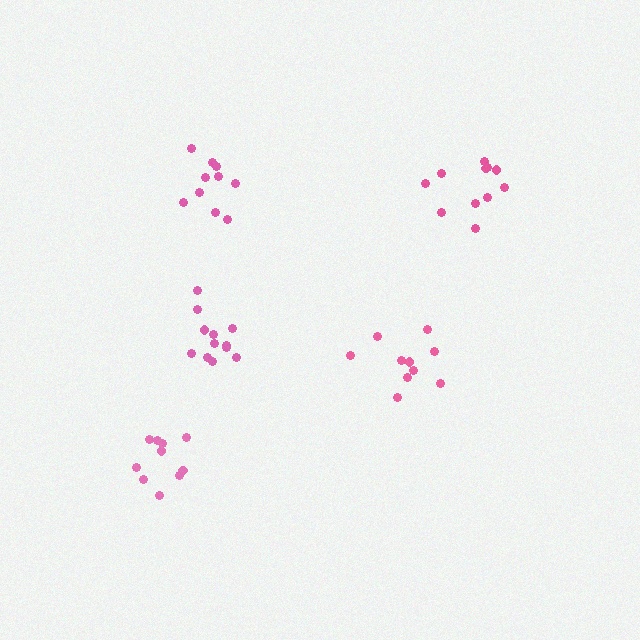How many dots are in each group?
Group 1: 10 dots, Group 2: 12 dots, Group 3: 10 dots, Group 4: 10 dots, Group 5: 11 dots (53 total).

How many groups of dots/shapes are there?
There are 5 groups.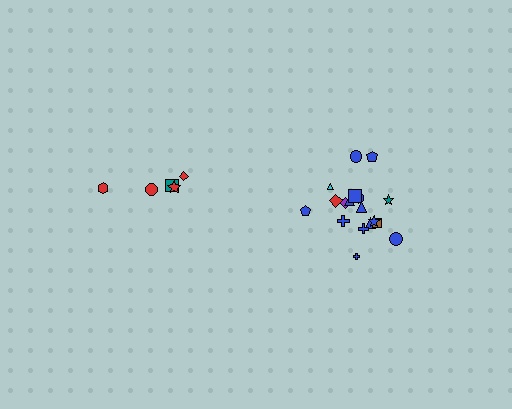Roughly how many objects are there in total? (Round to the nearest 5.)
Roughly 25 objects in total.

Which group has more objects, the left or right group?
The right group.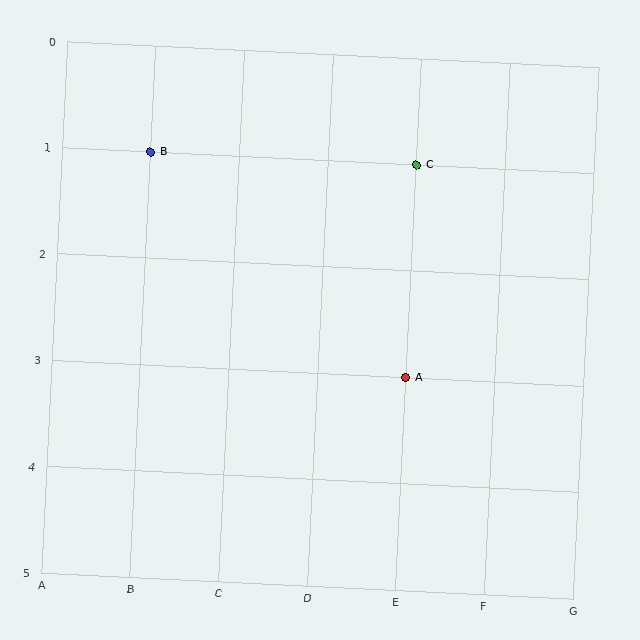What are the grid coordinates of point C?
Point C is at grid coordinates (E, 1).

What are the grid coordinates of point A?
Point A is at grid coordinates (E, 3).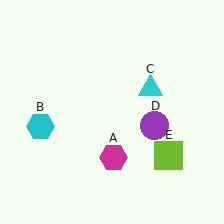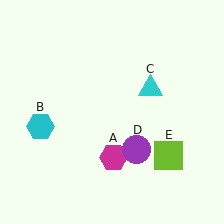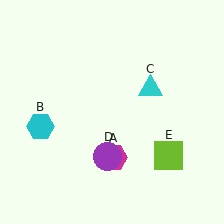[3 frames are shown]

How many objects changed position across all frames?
1 object changed position: purple circle (object D).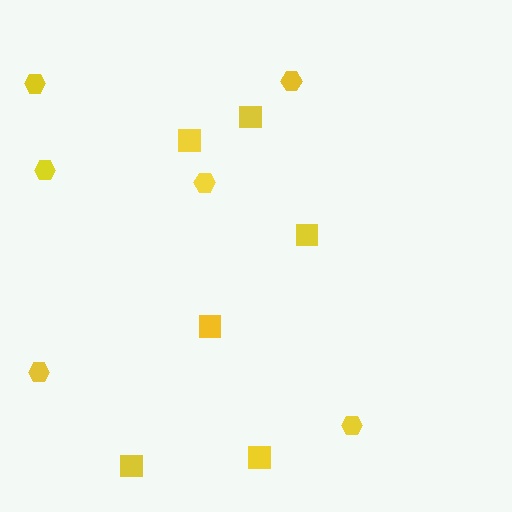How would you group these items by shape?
There are 2 groups: one group of hexagons (6) and one group of squares (6).